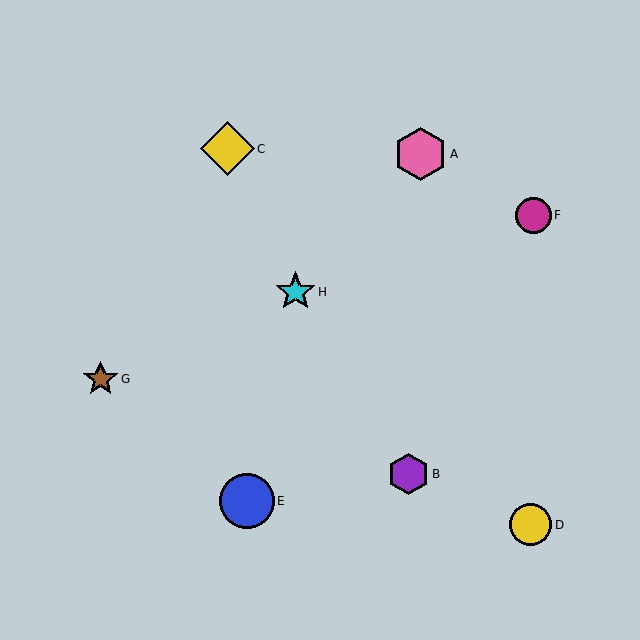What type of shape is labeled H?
Shape H is a cyan star.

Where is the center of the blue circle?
The center of the blue circle is at (247, 501).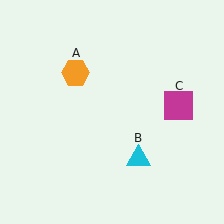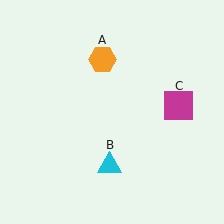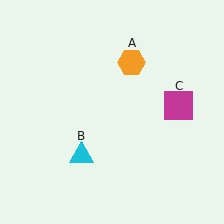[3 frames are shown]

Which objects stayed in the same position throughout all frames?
Magenta square (object C) remained stationary.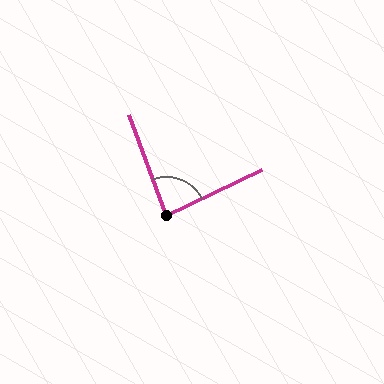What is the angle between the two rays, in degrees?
Approximately 85 degrees.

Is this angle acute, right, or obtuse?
It is acute.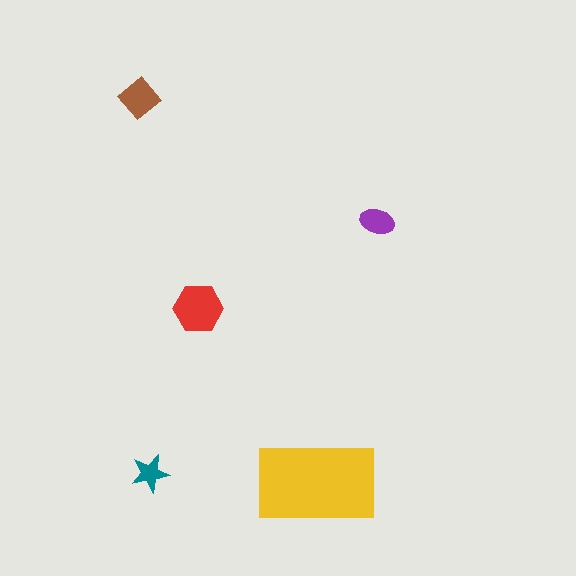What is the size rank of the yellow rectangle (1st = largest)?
1st.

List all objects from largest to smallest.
The yellow rectangle, the red hexagon, the brown diamond, the purple ellipse, the teal star.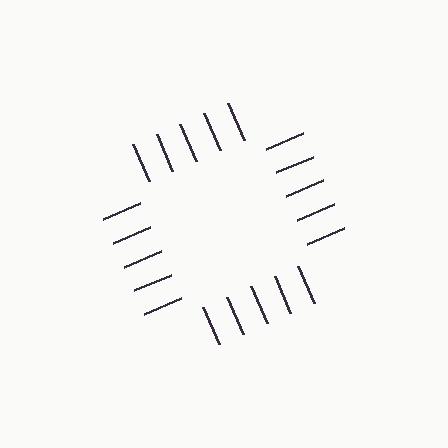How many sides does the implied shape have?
4 sides — the line-ends trace a square.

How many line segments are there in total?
20 — 5 along each of the 4 edges.